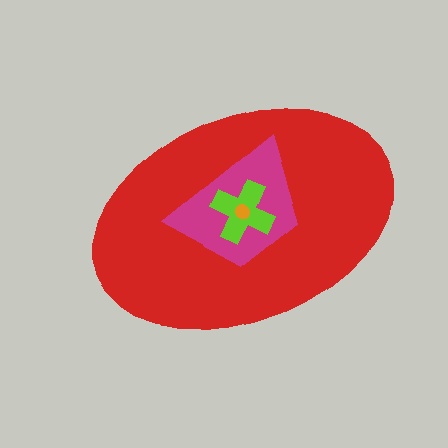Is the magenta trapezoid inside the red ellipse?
Yes.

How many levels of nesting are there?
4.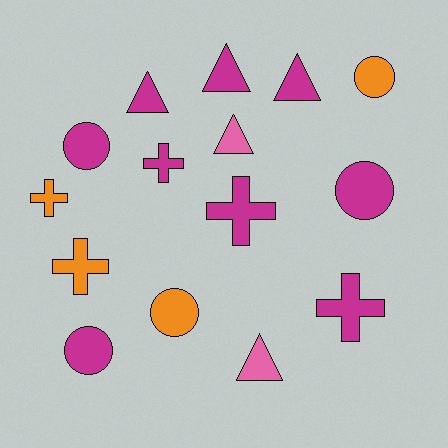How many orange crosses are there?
There are 2 orange crosses.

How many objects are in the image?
There are 15 objects.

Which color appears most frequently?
Magenta, with 9 objects.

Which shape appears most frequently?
Circle, with 5 objects.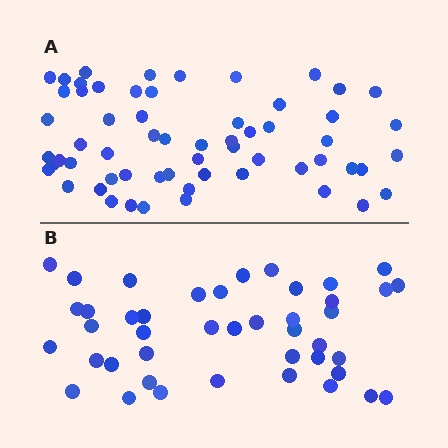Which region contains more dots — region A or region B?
Region A (the top region) has more dots.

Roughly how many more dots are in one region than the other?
Region A has approximately 15 more dots than region B.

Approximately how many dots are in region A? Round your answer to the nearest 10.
About 60 dots.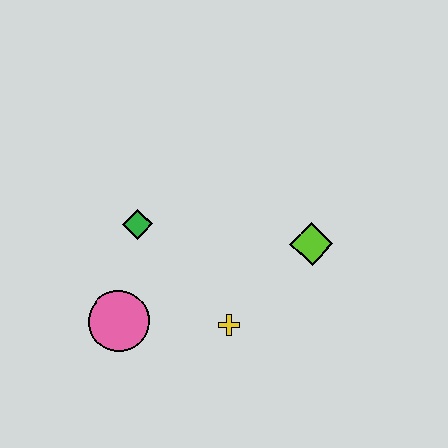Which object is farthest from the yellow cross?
The green diamond is farthest from the yellow cross.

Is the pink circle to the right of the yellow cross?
No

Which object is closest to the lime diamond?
The yellow cross is closest to the lime diamond.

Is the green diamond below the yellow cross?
No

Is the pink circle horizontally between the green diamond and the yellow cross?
No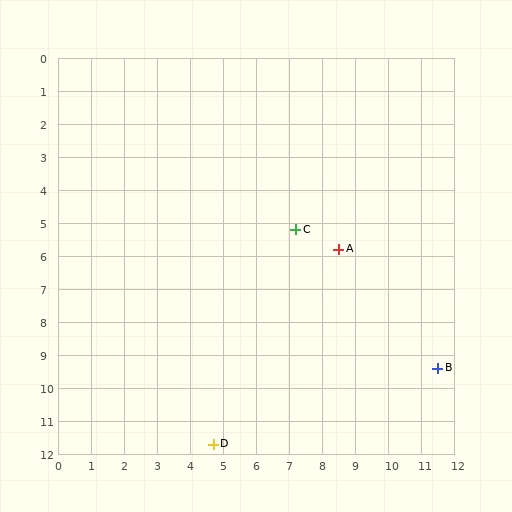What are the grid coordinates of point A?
Point A is at approximately (8.5, 5.8).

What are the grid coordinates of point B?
Point B is at approximately (11.5, 9.4).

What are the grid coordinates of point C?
Point C is at approximately (7.2, 5.2).